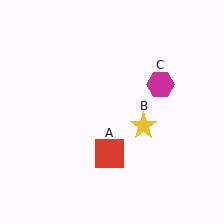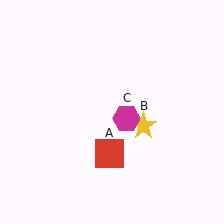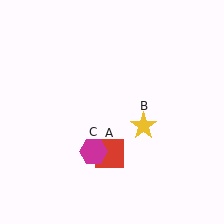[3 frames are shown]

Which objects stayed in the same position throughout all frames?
Red square (object A) and yellow star (object B) remained stationary.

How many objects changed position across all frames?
1 object changed position: magenta hexagon (object C).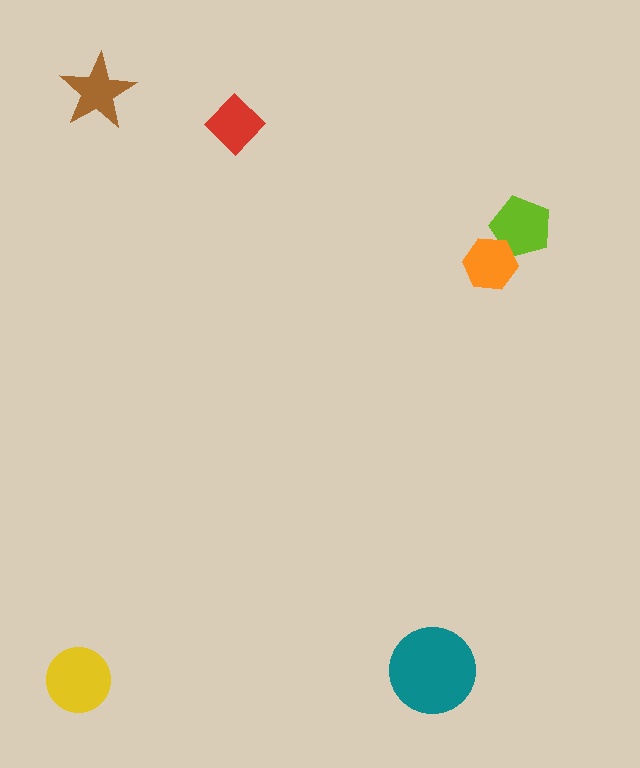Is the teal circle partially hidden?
No, no other shape covers it.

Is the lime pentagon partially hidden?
Yes, it is partially covered by another shape.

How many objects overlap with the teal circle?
0 objects overlap with the teal circle.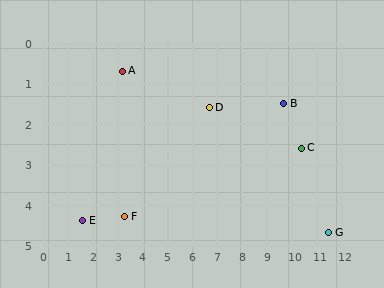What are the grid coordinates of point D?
Point D is at approximately (6.7, 1.6).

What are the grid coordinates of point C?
Point C is at approximately (10.4, 2.6).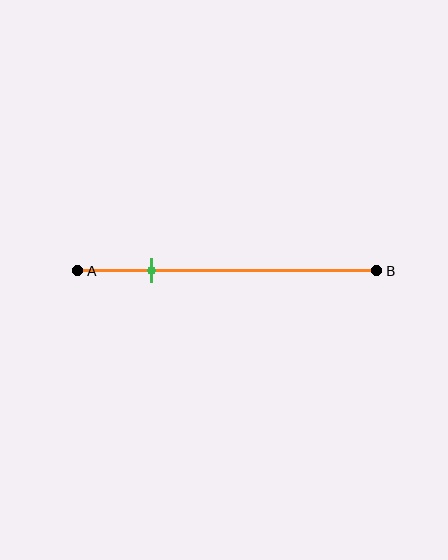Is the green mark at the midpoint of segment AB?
No, the mark is at about 25% from A, not at the 50% midpoint.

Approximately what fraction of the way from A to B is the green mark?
The green mark is approximately 25% of the way from A to B.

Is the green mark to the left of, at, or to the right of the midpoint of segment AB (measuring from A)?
The green mark is to the left of the midpoint of segment AB.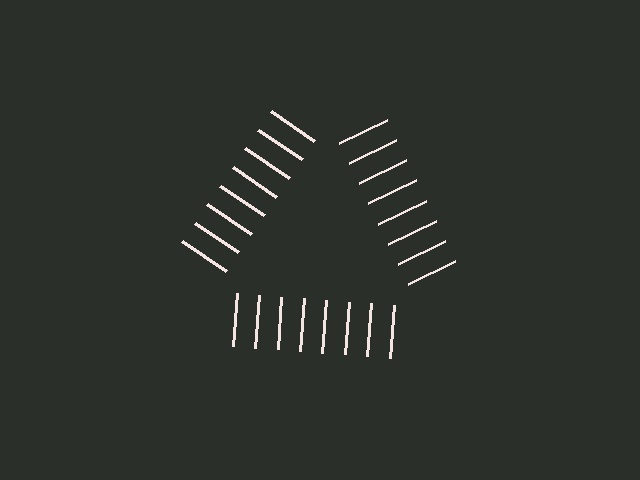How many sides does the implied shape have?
3 sides — the line-ends trace a triangle.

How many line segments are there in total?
24 — 8 along each of the 3 edges.